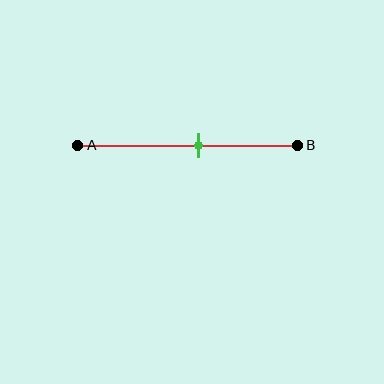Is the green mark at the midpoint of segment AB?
No, the mark is at about 55% from A, not at the 50% midpoint.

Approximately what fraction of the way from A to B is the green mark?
The green mark is approximately 55% of the way from A to B.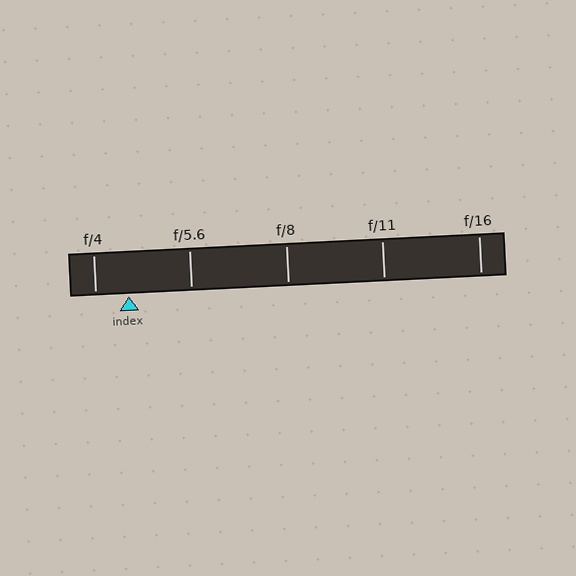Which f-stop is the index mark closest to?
The index mark is closest to f/4.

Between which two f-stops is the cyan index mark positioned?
The index mark is between f/4 and f/5.6.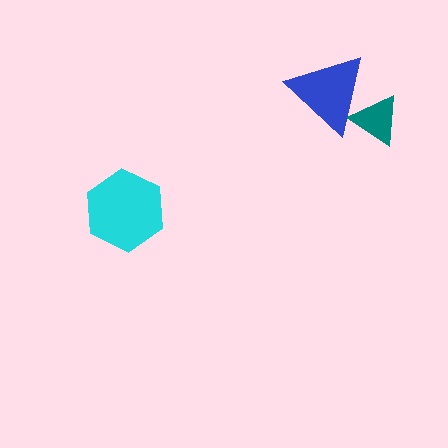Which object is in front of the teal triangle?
The blue triangle is in front of the teal triangle.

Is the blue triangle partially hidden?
No, no other shape covers it.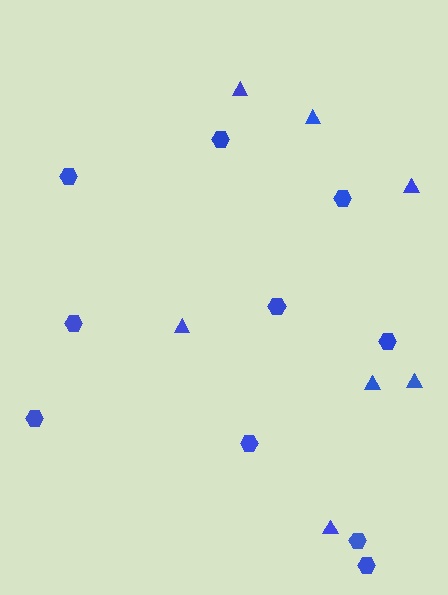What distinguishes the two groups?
There are 2 groups: one group of triangles (7) and one group of hexagons (10).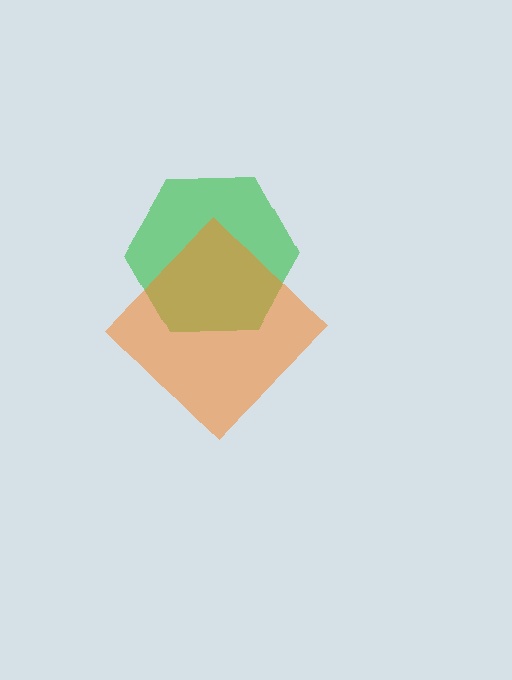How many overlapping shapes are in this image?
There are 2 overlapping shapes in the image.